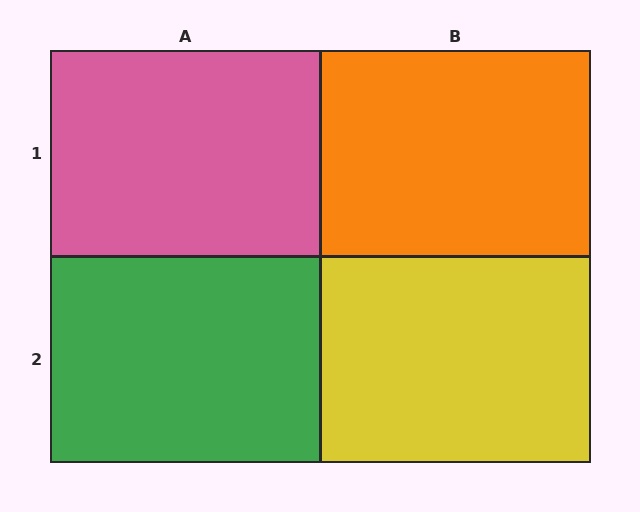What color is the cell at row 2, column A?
Green.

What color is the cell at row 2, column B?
Yellow.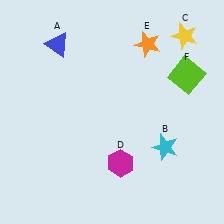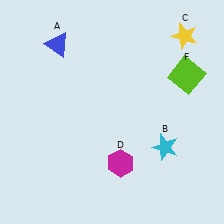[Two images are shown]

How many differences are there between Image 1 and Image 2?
There is 1 difference between the two images.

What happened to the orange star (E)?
The orange star (E) was removed in Image 2. It was in the top-right area of Image 1.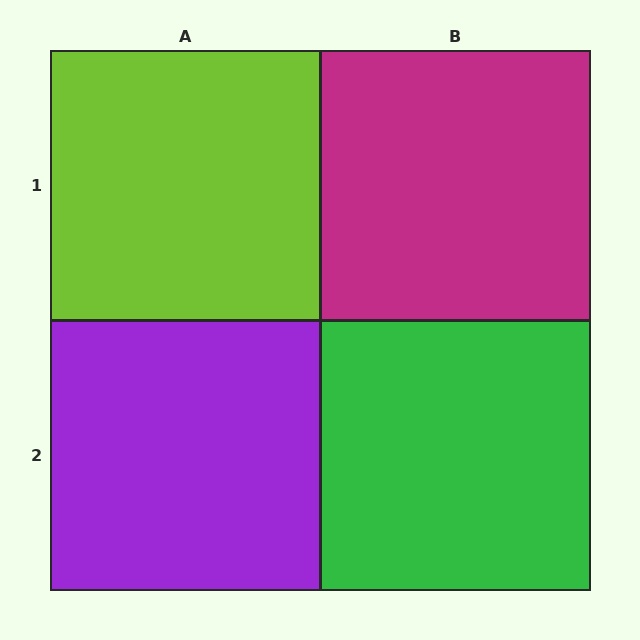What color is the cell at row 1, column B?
Magenta.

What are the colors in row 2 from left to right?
Purple, green.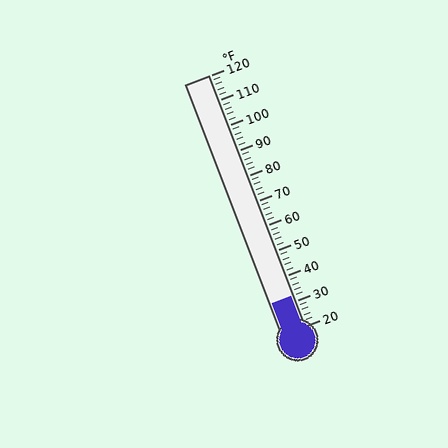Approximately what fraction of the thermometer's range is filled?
The thermometer is filled to approximately 10% of its range.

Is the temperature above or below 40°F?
The temperature is below 40°F.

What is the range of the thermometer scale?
The thermometer scale ranges from 20°F to 120°F.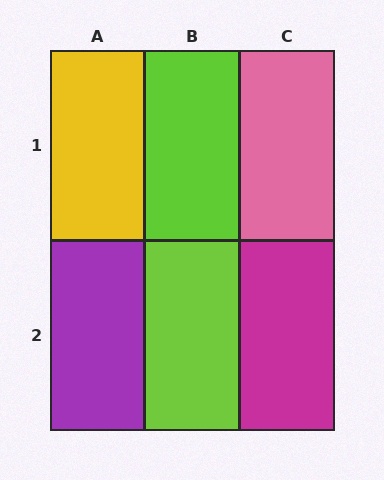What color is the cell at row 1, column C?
Pink.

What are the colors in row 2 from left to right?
Purple, lime, magenta.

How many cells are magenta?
1 cell is magenta.